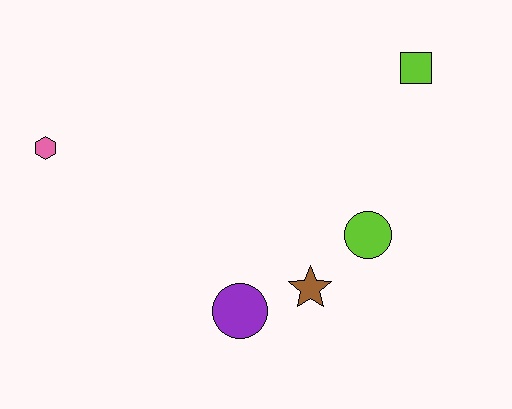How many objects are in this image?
There are 5 objects.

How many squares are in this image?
There is 1 square.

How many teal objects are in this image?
There are no teal objects.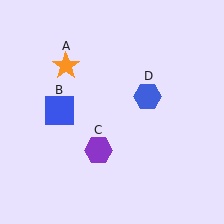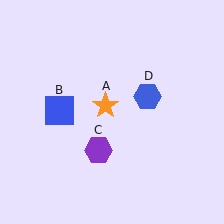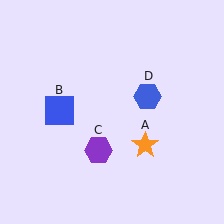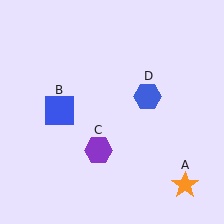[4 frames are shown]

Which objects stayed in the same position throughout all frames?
Blue square (object B) and purple hexagon (object C) and blue hexagon (object D) remained stationary.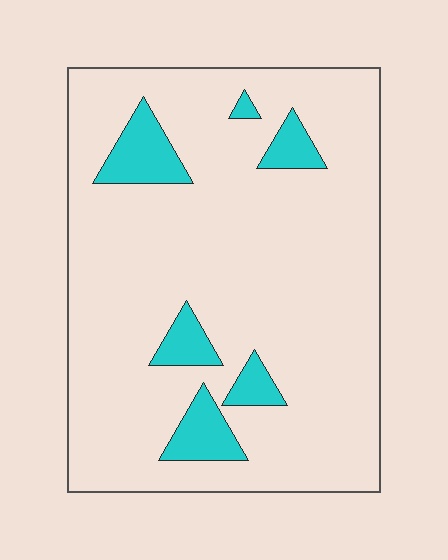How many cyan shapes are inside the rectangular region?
6.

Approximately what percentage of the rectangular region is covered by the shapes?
Approximately 10%.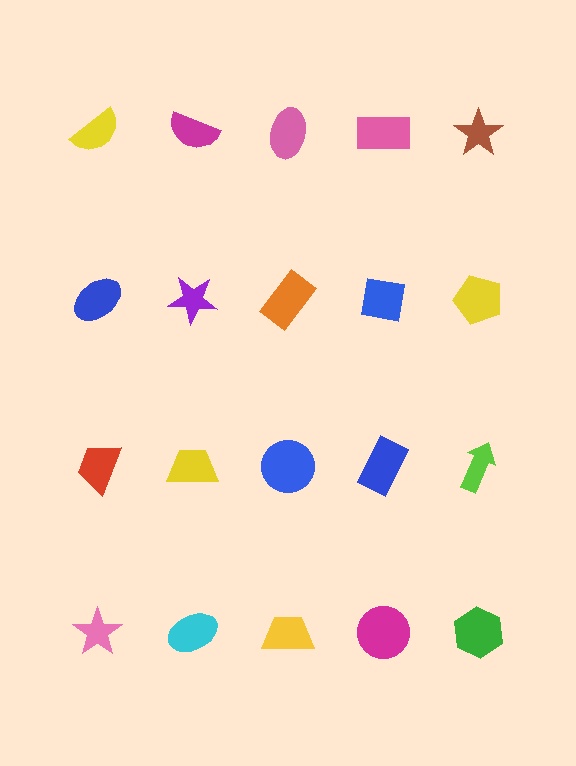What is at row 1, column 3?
A pink ellipse.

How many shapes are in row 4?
5 shapes.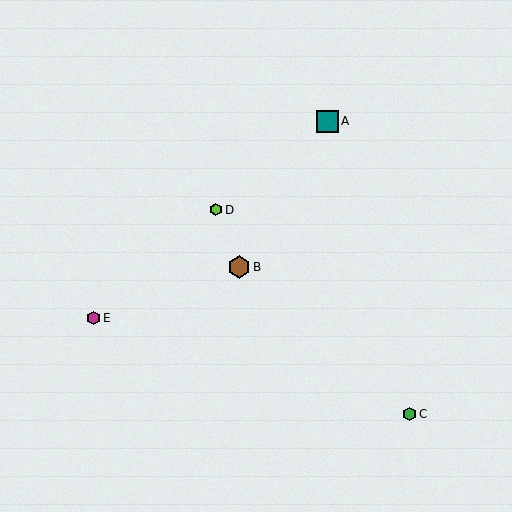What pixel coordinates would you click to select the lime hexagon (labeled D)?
Click at (216, 210) to select the lime hexagon D.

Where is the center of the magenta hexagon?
The center of the magenta hexagon is at (93, 318).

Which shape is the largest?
The brown hexagon (labeled B) is the largest.